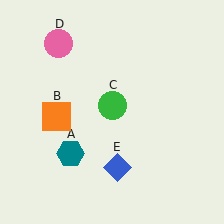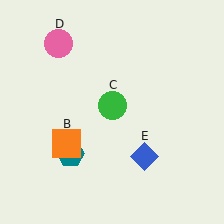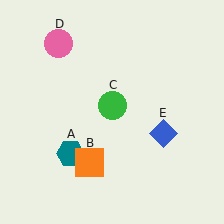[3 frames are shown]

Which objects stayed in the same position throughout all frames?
Teal hexagon (object A) and green circle (object C) and pink circle (object D) remained stationary.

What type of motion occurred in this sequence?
The orange square (object B), blue diamond (object E) rotated counterclockwise around the center of the scene.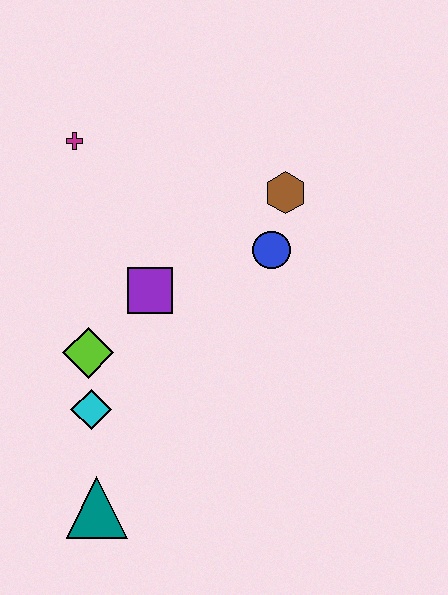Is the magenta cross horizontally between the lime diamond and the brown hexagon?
No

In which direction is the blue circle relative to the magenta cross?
The blue circle is to the right of the magenta cross.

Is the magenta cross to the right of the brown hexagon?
No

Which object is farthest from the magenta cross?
The teal triangle is farthest from the magenta cross.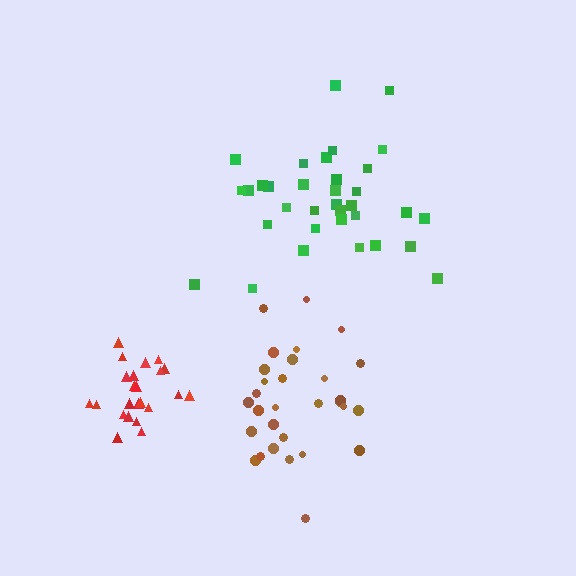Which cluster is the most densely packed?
Red.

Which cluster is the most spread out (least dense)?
Green.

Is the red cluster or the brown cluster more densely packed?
Red.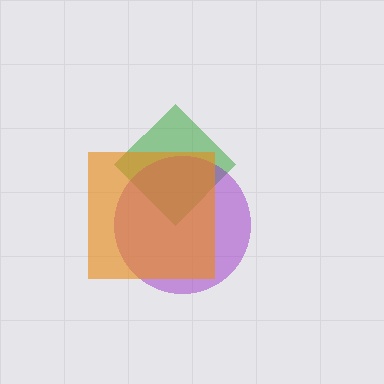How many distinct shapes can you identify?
There are 3 distinct shapes: a green diamond, a purple circle, an orange square.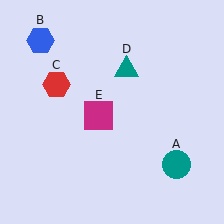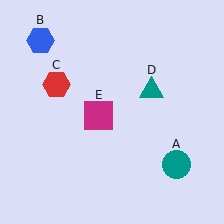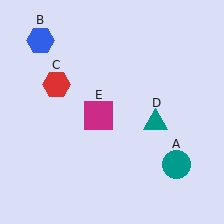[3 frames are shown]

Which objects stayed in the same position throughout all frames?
Teal circle (object A) and blue hexagon (object B) and red hexagon (object C) and magenta square (object E) remained stationary.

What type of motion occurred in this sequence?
The teal triangle (object D) rotated clockwise around the center of the scene.